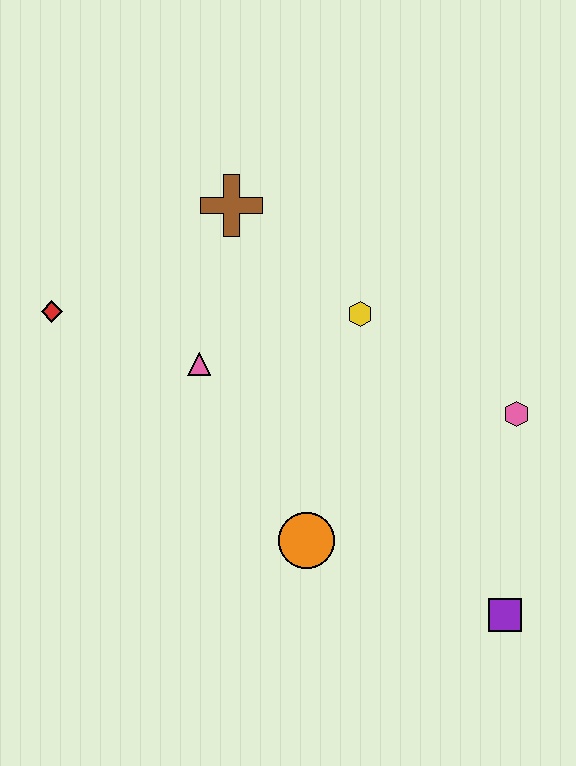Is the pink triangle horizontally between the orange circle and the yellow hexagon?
No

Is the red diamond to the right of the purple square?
No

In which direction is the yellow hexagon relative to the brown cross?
The yellow hexagon is to the right of the brown cross.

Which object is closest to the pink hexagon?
The yellow hexagon is closest to the pink hexagon.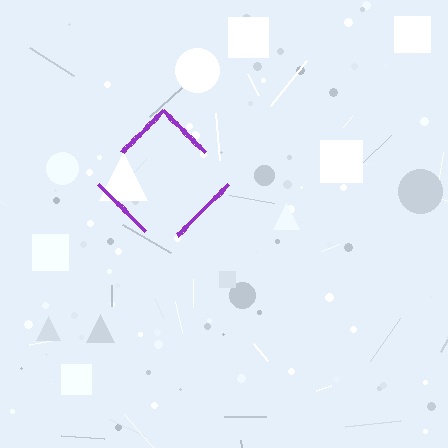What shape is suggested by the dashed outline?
The dashed outline suggests a diamond.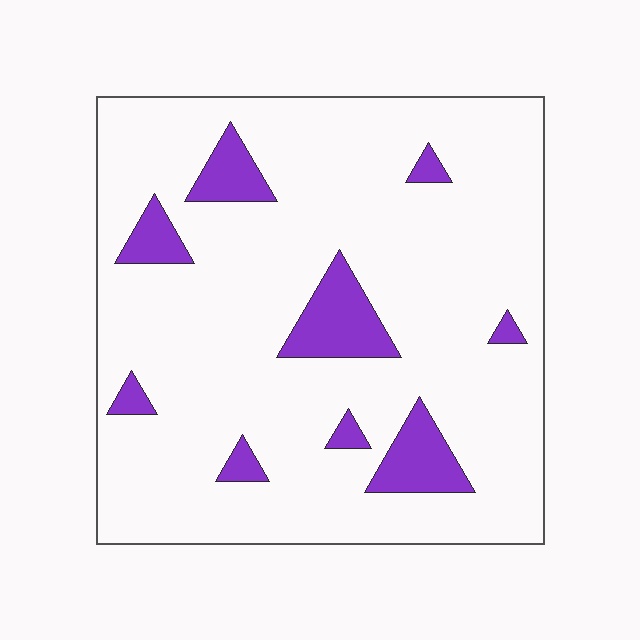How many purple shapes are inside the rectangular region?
9.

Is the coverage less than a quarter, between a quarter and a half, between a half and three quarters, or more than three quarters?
Less than a quarter.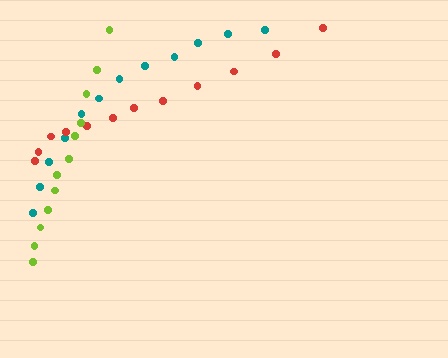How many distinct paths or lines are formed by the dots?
There are 3 distinct paths.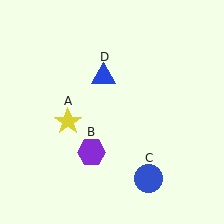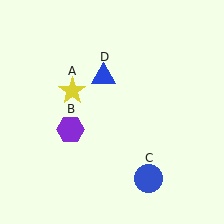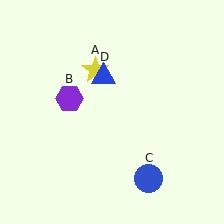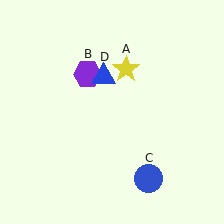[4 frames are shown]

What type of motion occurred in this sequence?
The yellow star (object A), purple hexagon (object B) rotated clockwise around the center of the scene.